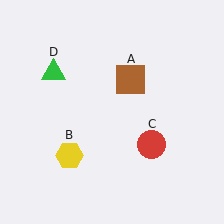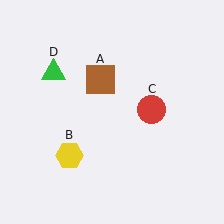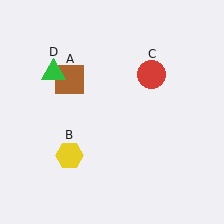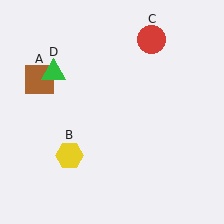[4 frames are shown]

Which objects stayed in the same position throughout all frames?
Yellow hexagon (object B) and green triangle (object D) remained stationary.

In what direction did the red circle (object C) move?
The red circle (object C) moved up.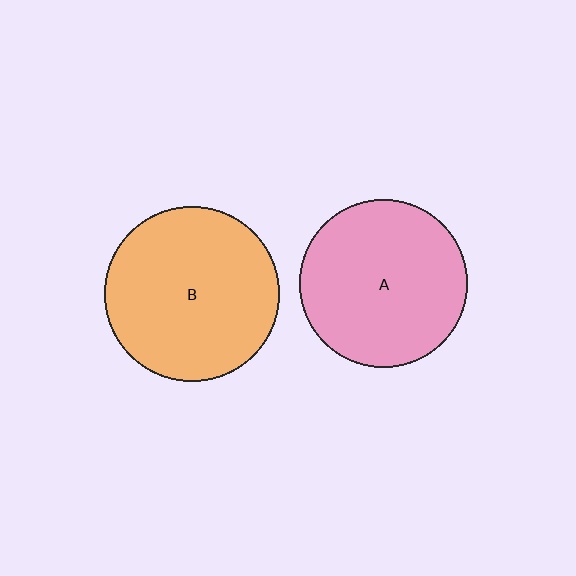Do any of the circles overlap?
No, none of the circles overlap.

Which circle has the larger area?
Circle B (orange).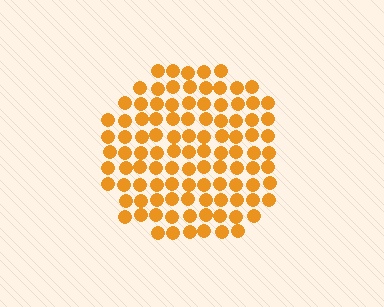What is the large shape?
The large shape is a circle.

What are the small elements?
The small elements are circles.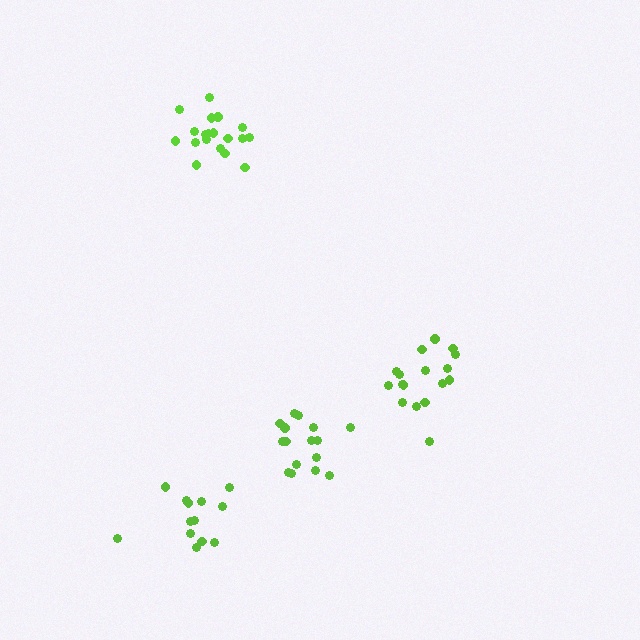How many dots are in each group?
Group 1: 16 dots, Group 2: 17 dots, Group 3: 19 dots, Group 4: 13 dots (65 total).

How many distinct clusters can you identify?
There are 4 distinct clusters.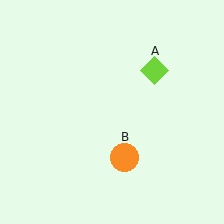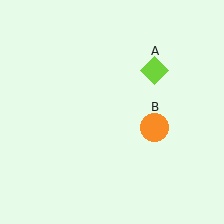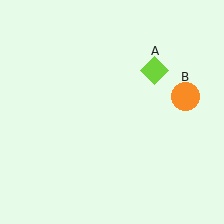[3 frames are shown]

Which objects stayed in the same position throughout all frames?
Lime diamond (object A) remained stationary.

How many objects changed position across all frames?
1 object changed position: orange circle (object B).